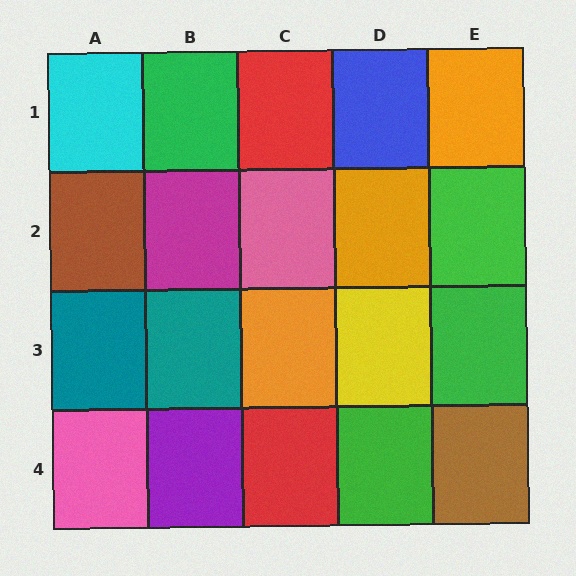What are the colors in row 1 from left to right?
Cyan, green, red, blue, orange.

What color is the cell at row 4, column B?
Purple.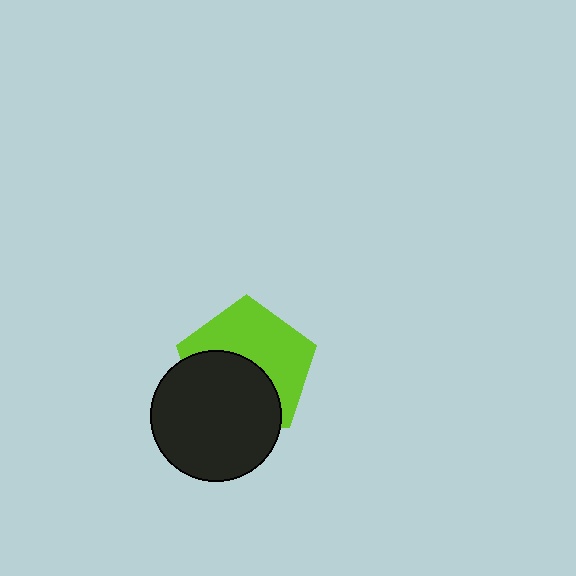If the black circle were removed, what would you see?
You would see the complete lime pentagon.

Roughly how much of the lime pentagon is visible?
About half of it is visible (roughly 53%).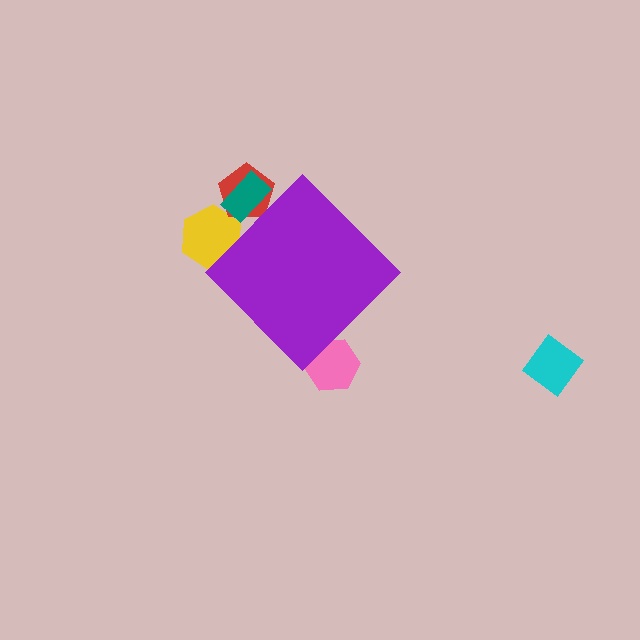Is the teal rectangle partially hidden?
Yes, the teal rectangle is partially hidden behind the purple diamond.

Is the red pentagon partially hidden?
Yes, the red pentagon is partially hidden behind the purple diamond.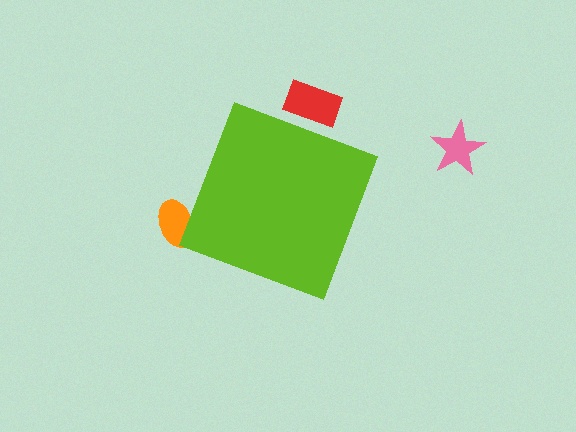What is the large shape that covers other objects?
A lime diamond.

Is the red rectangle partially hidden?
Yes, the red rectangle is partially hidden behind the lime diamond.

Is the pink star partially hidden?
No, the pink star is fully visible.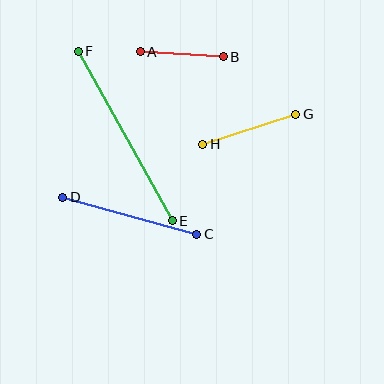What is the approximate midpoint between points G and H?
The midpoint is at approximately (249, 129) pixels.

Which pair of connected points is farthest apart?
Points E and F are farthest apart.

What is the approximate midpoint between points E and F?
The midpoint is at approximately (125, 136) pixels.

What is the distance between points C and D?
The distance is approximately 139 pixels.